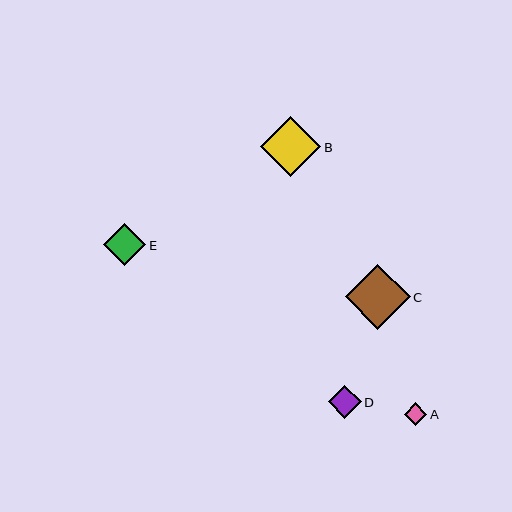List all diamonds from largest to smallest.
From largest to smallest: C, B, E, D, A.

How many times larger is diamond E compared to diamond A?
Diamond E is approximately 1.8 times the size of diamond A.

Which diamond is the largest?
Diamond C is the largest with a size of approximately 65 pixels.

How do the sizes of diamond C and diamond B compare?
Diamond C and diamond B are approximately the same size.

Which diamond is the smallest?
Diamond A is the smallest with a size of approximately 23 pixels.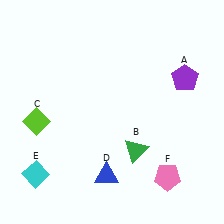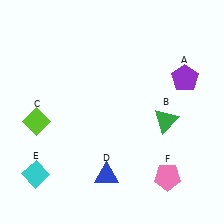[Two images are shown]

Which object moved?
The green triangle (B) moved right.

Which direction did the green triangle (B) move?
The green triangle (B) moved right.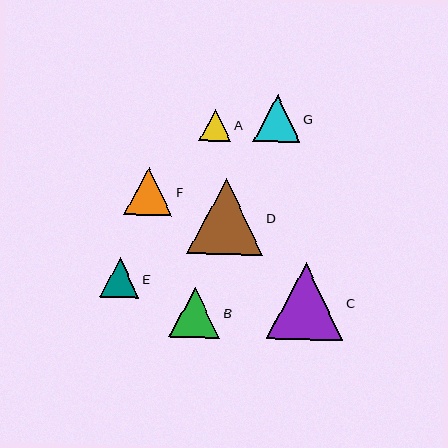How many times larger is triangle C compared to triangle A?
Triangle C is approximately 2.4 times the size of triangle A.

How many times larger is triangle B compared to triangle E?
Triangle B is approximately 1.3 times the size of triangle E.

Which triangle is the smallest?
Triangle A is the smallest with a size of approximately 32 pixels.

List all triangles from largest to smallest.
From largest to smallest: C, D, B, F, G, E, A.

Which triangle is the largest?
Triangle C is the largest with a size of approximately 76 pixels.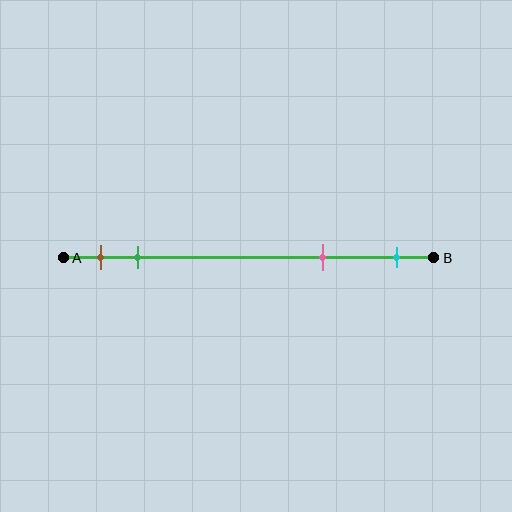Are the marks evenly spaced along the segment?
No, the marks are not evenly spaced.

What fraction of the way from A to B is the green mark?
The green mark is approximately 20% (0.2) of the way from A to B.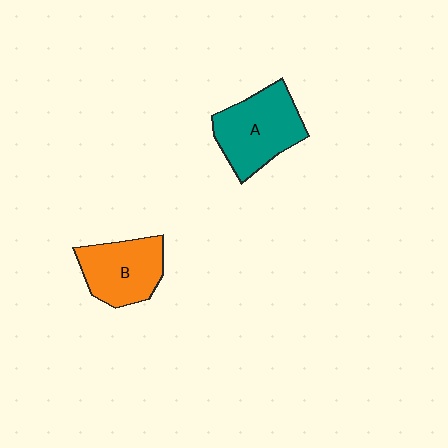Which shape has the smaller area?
Shape B (orange).